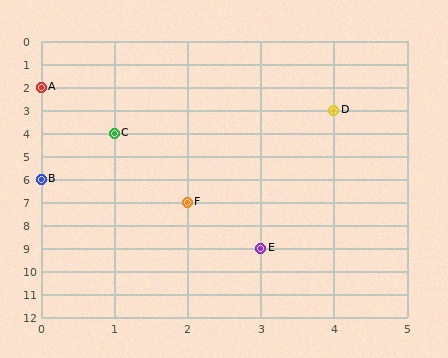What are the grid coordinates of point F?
Point F is at grid coordinates (2, 7).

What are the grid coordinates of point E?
Point E is at grid coordinates (3, 9).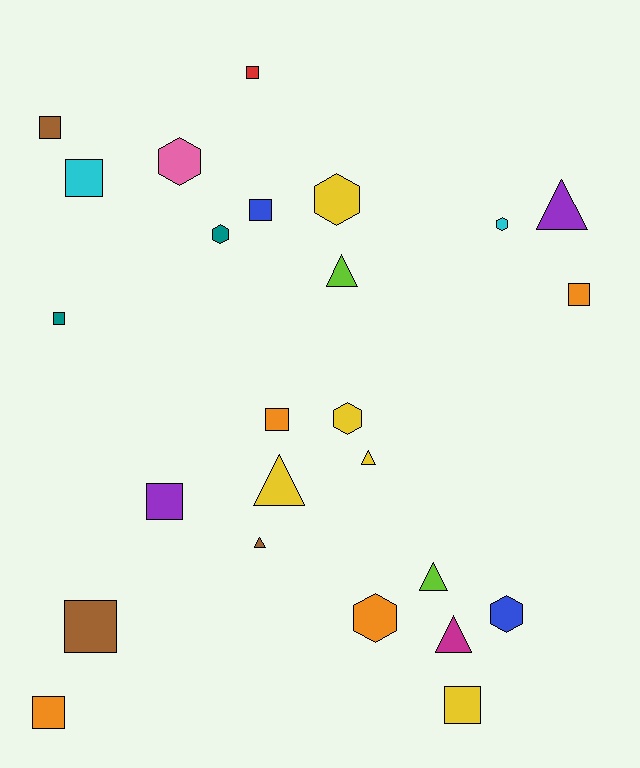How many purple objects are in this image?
There are 2 purple objects.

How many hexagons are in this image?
There are 7 hexagons.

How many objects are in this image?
There are 25 objects.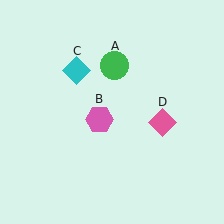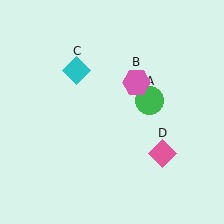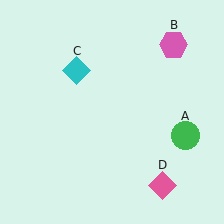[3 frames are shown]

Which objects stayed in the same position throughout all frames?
Cyan diamond (object C) remained stationary.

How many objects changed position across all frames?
3 objects changed position: green circle (object A), pink hexagon (object B), pink diamond (object D).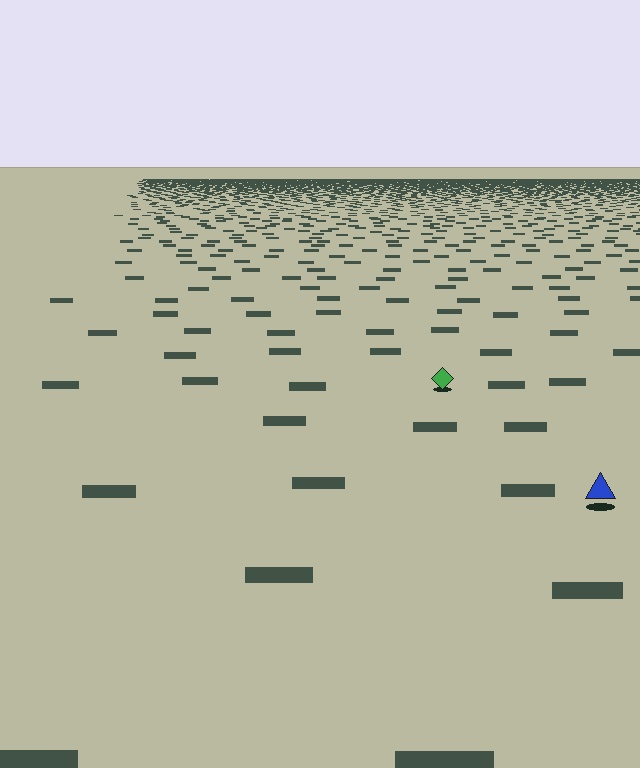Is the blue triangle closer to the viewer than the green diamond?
Yes. The blue triangle is closer — you can tell from the texture gradient: the ground texture is coarser near it.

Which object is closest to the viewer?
The blue triangle is closest. The texture marks near it are larger and more spread out.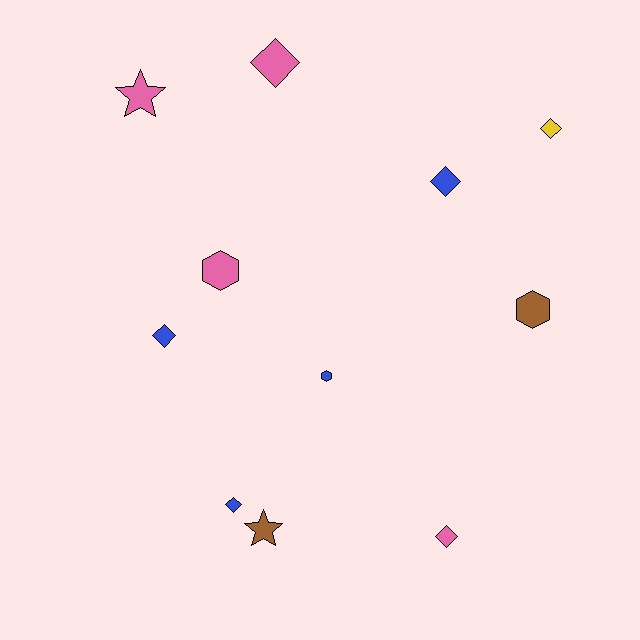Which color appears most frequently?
Pink, with 4 objects.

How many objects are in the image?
There are 11 objects.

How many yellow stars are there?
There are no yellow stars.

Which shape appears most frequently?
Diamond, with 6 objects.